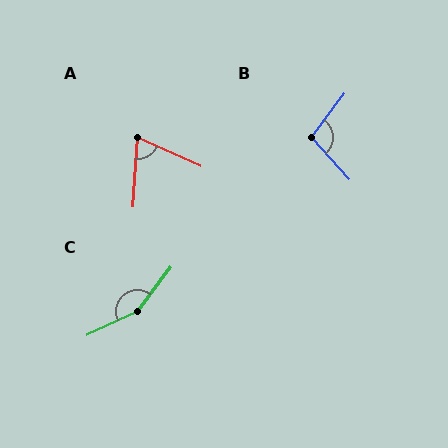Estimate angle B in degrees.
Approximately 101 degrees.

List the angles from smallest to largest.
A (69°), B (101°), C (153°).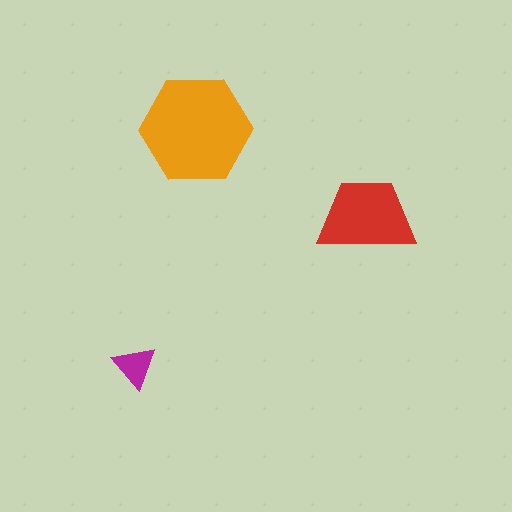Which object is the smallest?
The magenta triangle.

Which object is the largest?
The orange hexagon.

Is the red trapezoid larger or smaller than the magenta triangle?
Larger.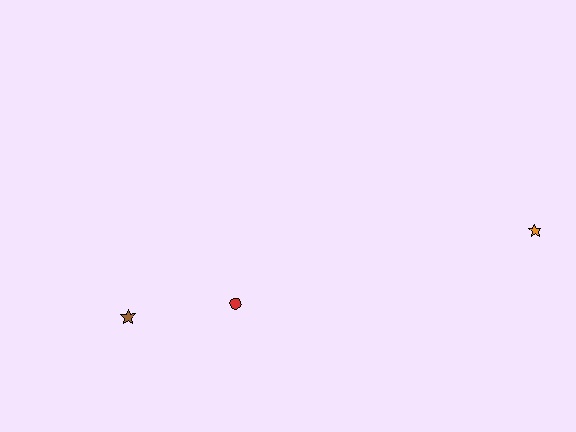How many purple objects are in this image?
There are no purple objects.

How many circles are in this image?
There is 1 circle.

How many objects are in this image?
There are 3 objects.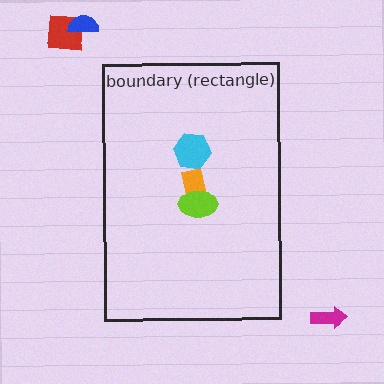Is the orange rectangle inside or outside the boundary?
Inside.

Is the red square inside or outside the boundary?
Outside.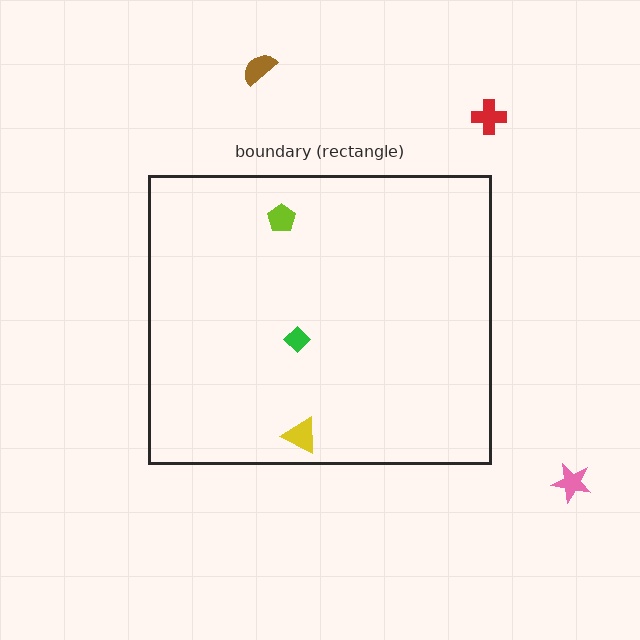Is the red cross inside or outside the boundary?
Outside.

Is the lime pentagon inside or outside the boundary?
Inside.